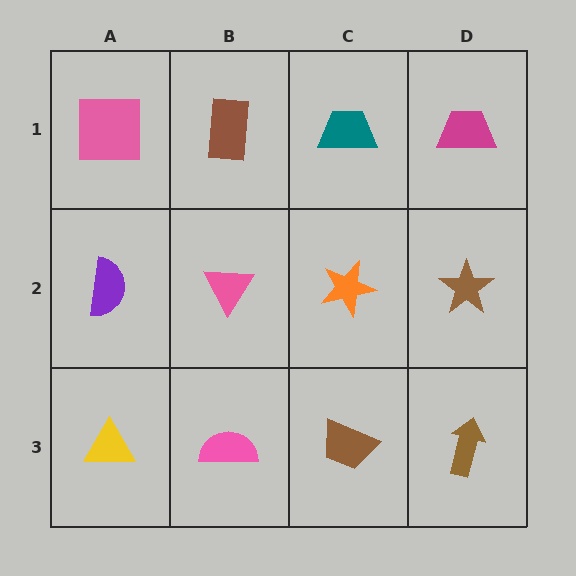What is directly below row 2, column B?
A pink semicircle.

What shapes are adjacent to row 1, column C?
An orange star (row 2, column C), a brown rectangle (row 1, column B), a magenta trapezoid (row 1, column D).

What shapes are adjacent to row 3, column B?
A pink triangle (row 2, column B), a yellow triangle (row 3, column A), a brown trapezoid (row 3, column C).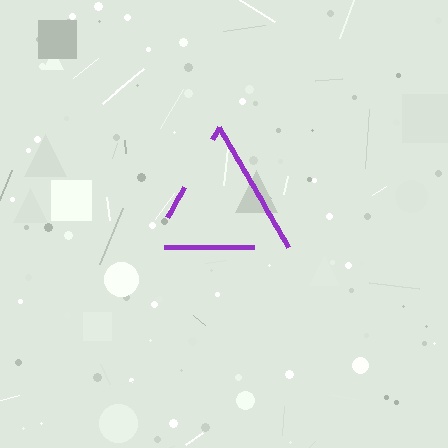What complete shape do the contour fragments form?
The contour fragments form a triangle.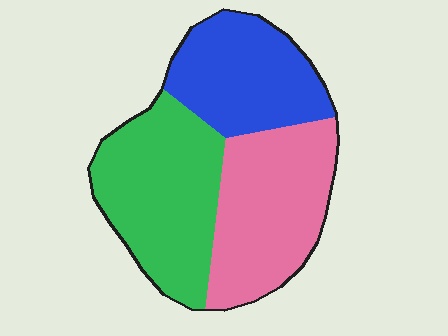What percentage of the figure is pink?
Pink takes up about one third (1/3) of the figure.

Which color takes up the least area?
Blue, at roughly 30%.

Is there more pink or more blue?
Pink.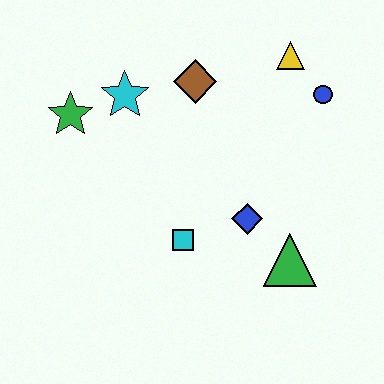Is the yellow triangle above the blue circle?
Yes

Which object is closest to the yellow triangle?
The blue circle is closest to the yellow triangle.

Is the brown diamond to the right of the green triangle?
No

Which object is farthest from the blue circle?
The green star is farthest from the blue circle.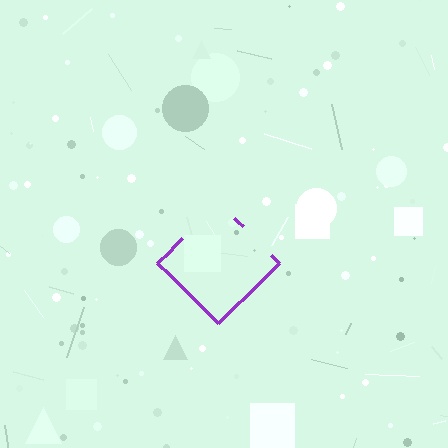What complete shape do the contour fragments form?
The contour fragments form a diamond.